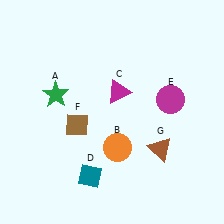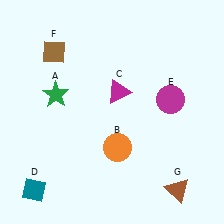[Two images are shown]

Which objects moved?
The objects that moved are: the teal diamond (D), the brown diamond (F), the brown triangle (G).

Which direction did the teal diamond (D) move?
The teal diamond (D) moved left.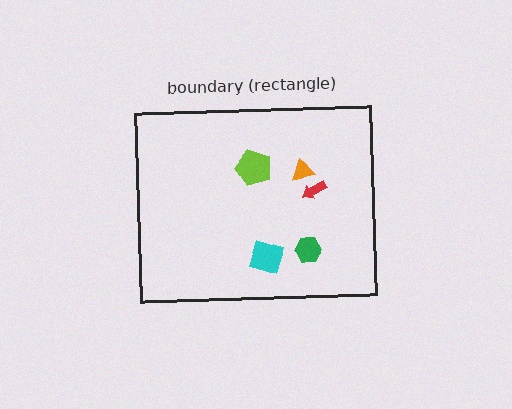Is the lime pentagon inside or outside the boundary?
Inside.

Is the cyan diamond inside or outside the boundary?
Inside.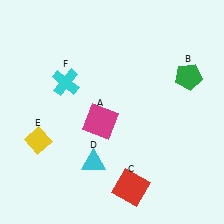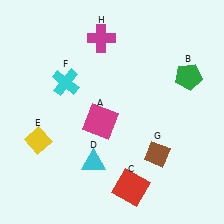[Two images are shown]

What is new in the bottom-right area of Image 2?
A brown diamond (G) was added in the bottom-right area of Image 2.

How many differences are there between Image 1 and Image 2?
There are 2 differences between the two images.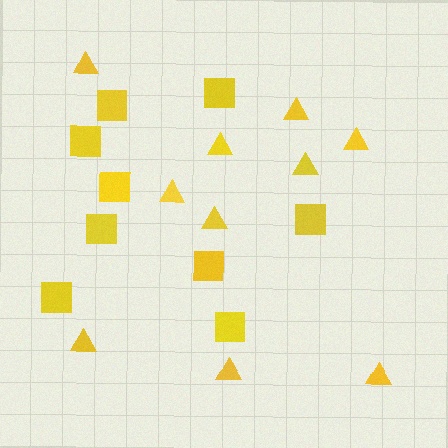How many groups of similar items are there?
There are 2 groups: one group of triangles (10) and one group of squares (9).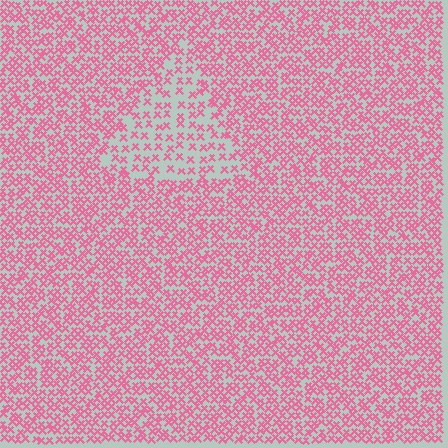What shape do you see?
I see a triangle.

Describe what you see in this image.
The image contains small pink elements arranged at two different densities. A triangle-shaped region is visible where the elements are less densely packed than the surrounding area.